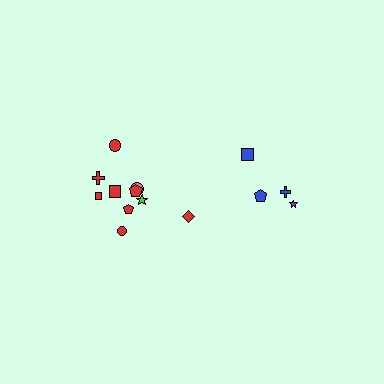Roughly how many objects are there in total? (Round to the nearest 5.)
Roughly 15 objects in total.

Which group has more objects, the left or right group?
The left group.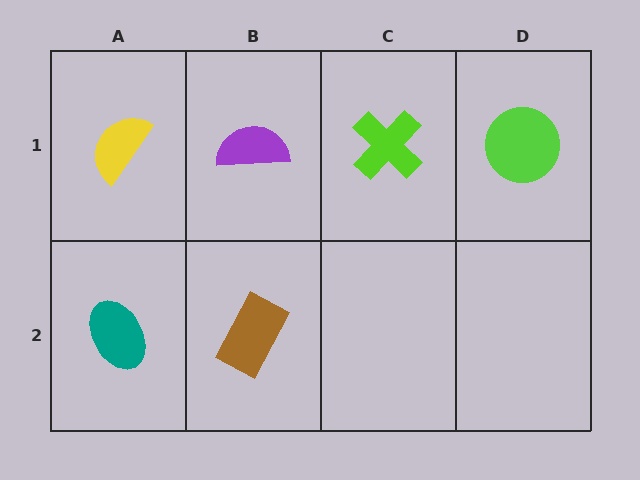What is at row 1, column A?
A yellow semicircle.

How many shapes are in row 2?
2 shapes.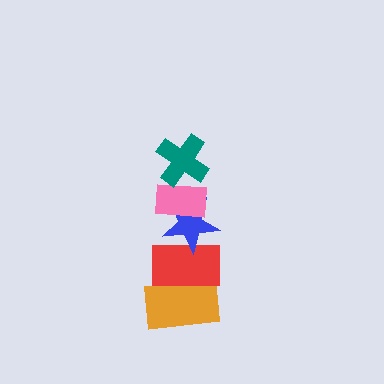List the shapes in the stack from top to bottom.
From top to bottom: the teal cross, the pink rectangle, the blue star, the red rectangle, the orange rectangle.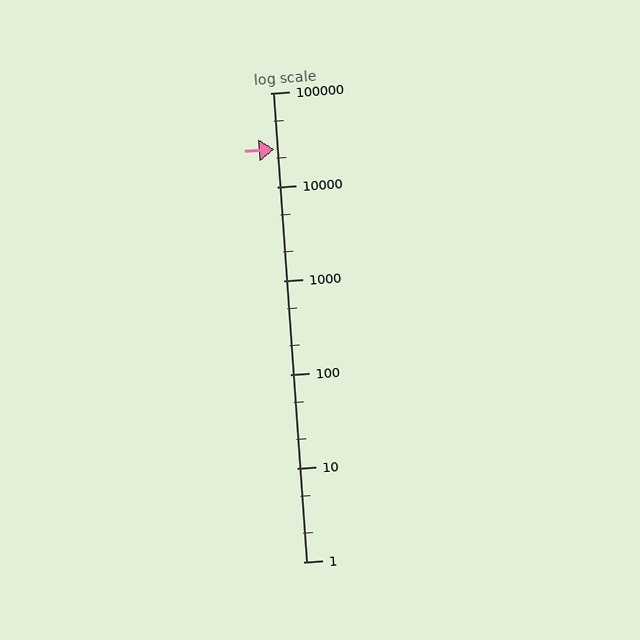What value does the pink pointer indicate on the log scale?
The pointer indicates approximately 25000.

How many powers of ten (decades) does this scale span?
The scale spans 5 decades, from 1 to 100000.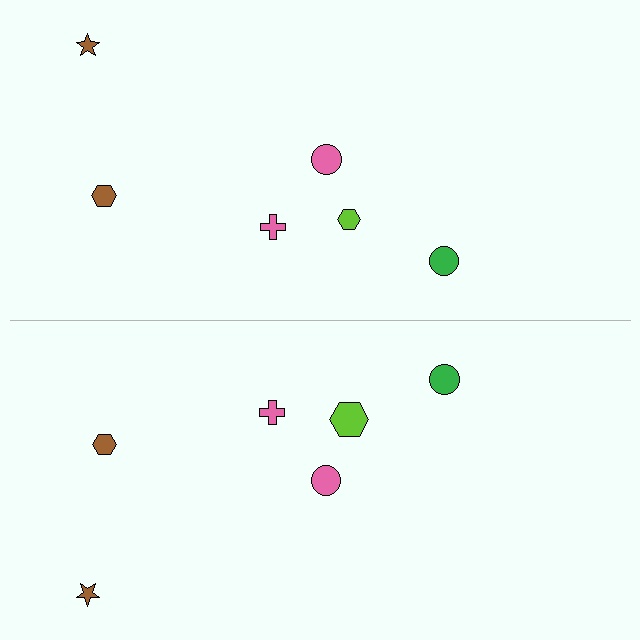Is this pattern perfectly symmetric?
No, the pattern is not perfectly symmetric. The lime hexagon on the bottom side has a different size than its mirror counterpart.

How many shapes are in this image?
There are 12 shapes in this image.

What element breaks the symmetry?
The lime hexagon on the bottom side has a different size than its mirror counterpart.